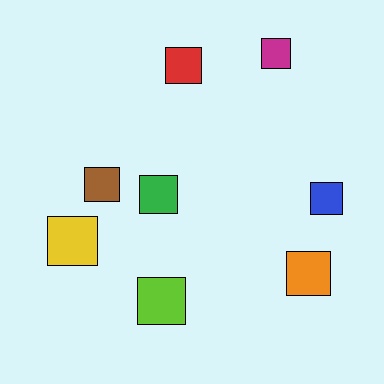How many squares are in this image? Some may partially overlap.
There are 8 squares.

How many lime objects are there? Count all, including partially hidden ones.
There is 1 lime object.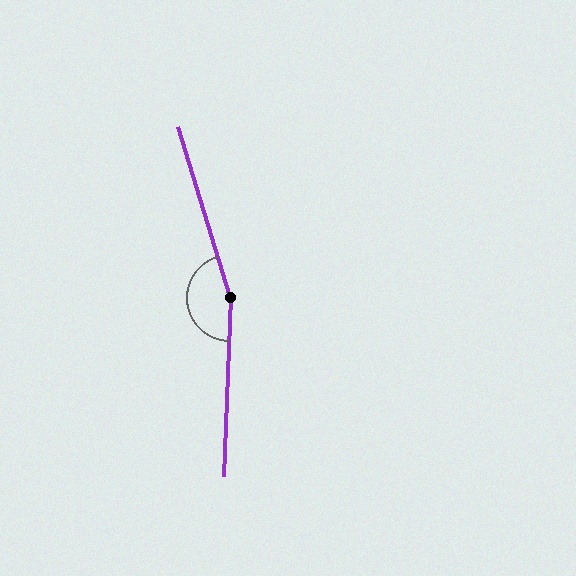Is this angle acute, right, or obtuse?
It is obtuse.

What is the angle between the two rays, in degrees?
Approximately 161 degrees.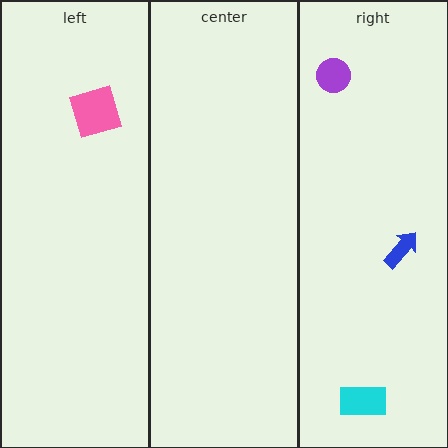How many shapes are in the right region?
3.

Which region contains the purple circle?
The right region.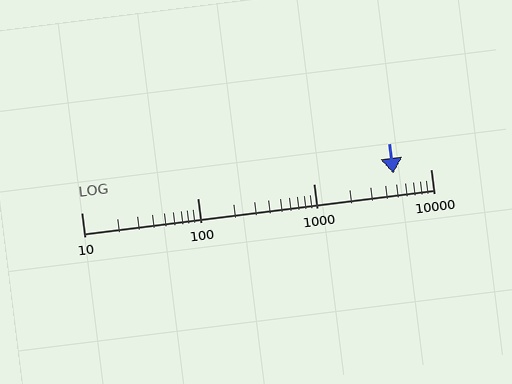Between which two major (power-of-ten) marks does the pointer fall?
The pointer is between 1000 and 10000.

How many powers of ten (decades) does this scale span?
The scale spans 3 decades, from 10 to 10000.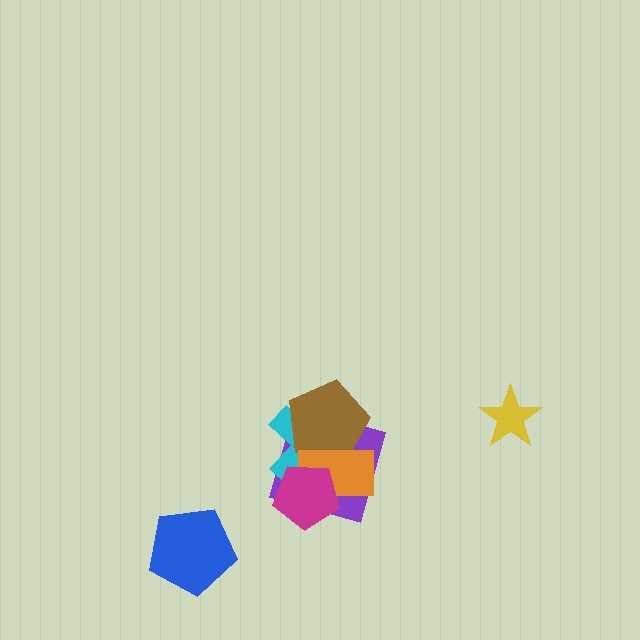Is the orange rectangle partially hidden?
Yes, it is partially covered by another shape.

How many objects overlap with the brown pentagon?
3 objects overlap with the brown pentagon.